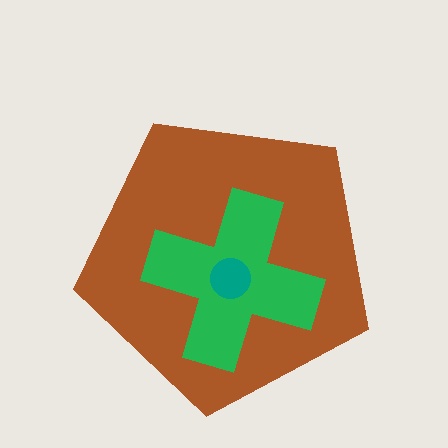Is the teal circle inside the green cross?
Yes.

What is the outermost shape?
The brown pentagon.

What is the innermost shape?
The teal circle.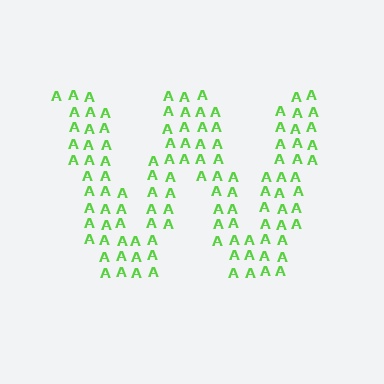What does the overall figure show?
The overall figure shows the letter W.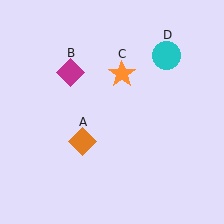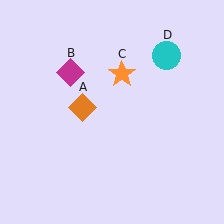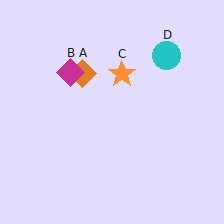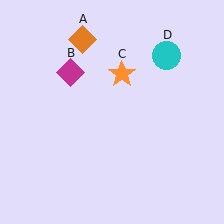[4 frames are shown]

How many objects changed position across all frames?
1 object changed position: orange diamond (object A).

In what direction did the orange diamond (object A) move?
The orange diamond (object A) moved up.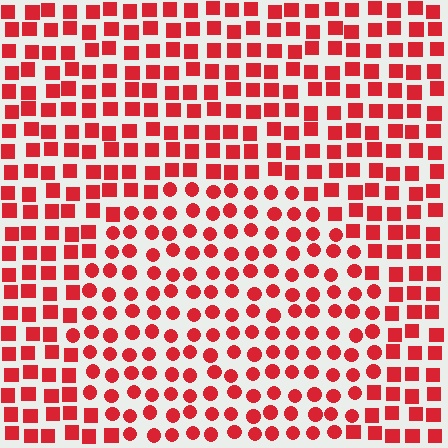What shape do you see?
I see a circle.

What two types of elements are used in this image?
The image uses circles inside the circle region and squares outside it.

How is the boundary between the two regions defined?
The boundary is defined by a change in element shape: circles inside vs. squares outside. All elements share the same color and spacing.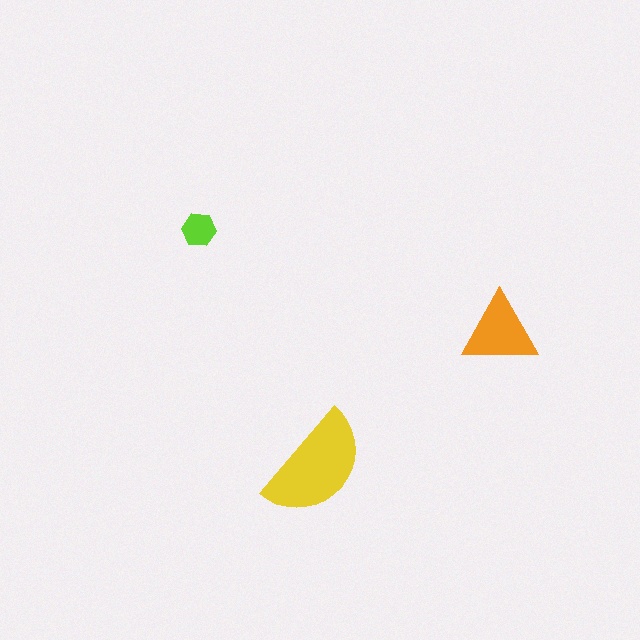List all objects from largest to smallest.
The yellow semicircle, the orange triangle, the lime hexagon.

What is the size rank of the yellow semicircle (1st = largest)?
1st.